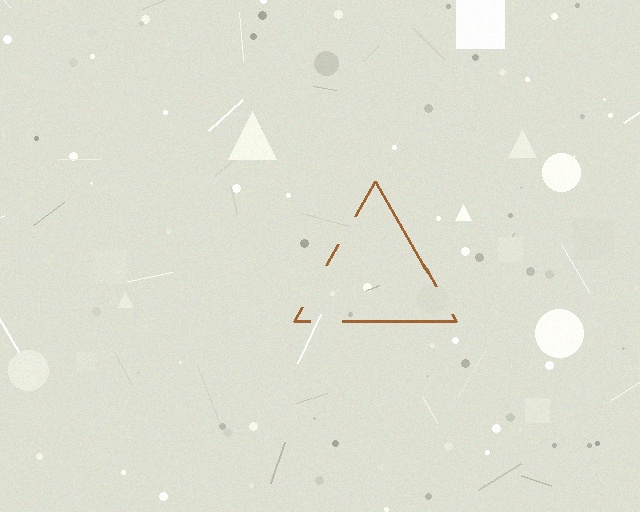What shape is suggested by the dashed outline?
The dashed outline suggests a triangle.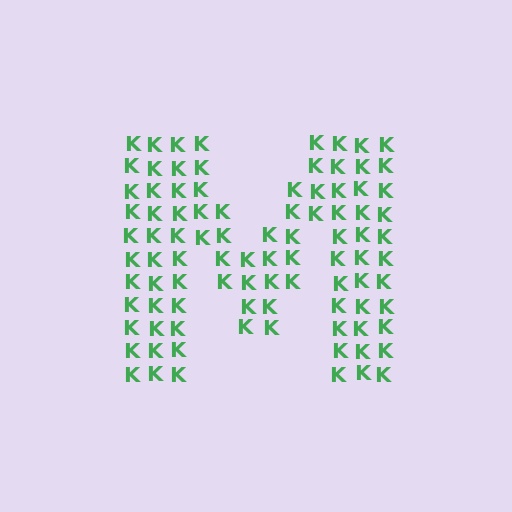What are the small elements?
The small elements are letter K's.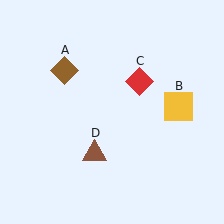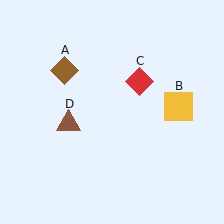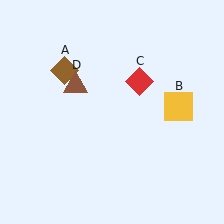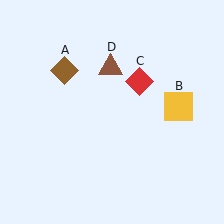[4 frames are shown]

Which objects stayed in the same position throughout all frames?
Brown diamond (object A) and yellow square (object B) and red diamond (object C) remained stationary.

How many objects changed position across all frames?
1 object changed position: brown triangle (object D).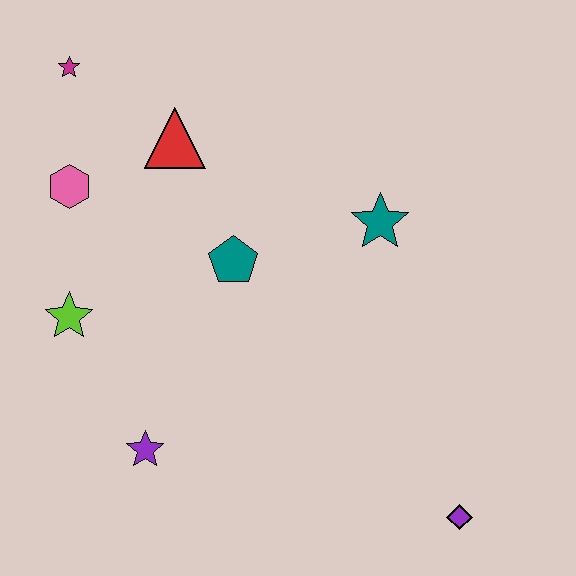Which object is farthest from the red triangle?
The purple diamond is farthest from the red triangle.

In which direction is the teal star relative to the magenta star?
The teal star is to the right of the magenta star.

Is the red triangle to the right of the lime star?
Yes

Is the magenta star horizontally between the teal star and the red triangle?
No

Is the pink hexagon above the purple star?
Yes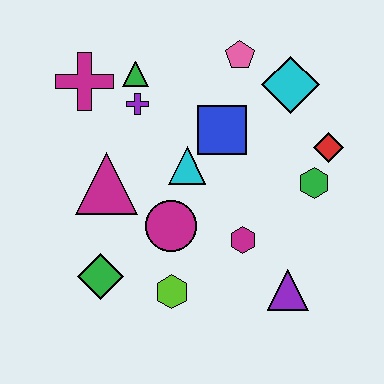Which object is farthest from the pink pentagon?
The green diamond is farthest from the pink pentagon.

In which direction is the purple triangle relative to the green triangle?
The purple triangle is below the green triangle.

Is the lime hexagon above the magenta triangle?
No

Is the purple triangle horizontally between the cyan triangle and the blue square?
No